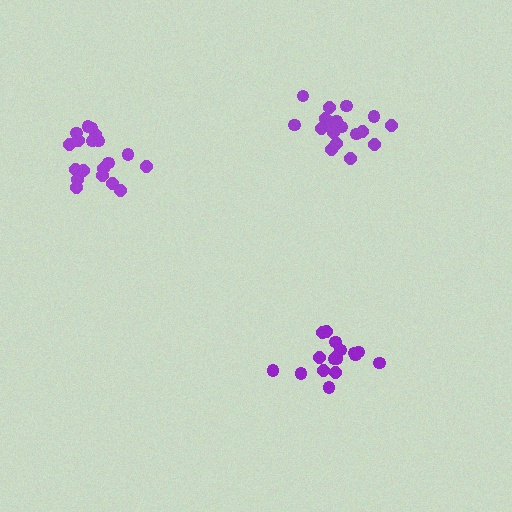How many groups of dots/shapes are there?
There are 3 groups.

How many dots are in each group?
Group 1: 17 dots, Group 2: 19 dots, Group 3: 19 dots (55 total).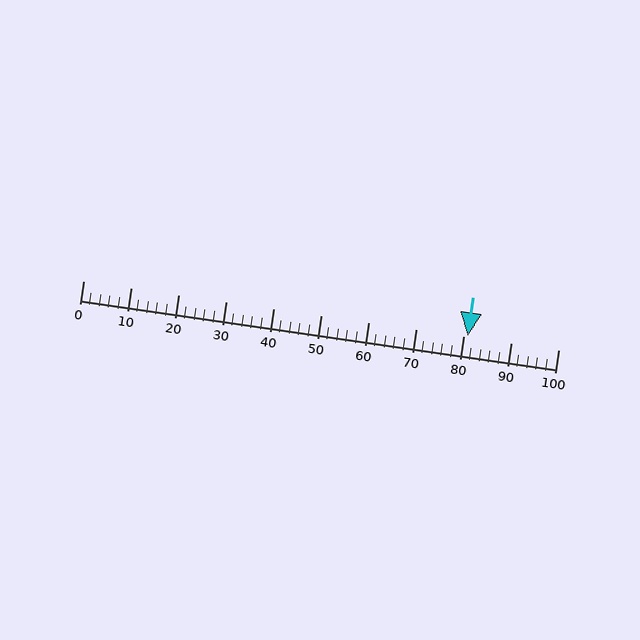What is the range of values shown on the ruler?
The ruler shows values from 0 to 100.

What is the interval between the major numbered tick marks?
The major tick marks are spaced 10 units apart.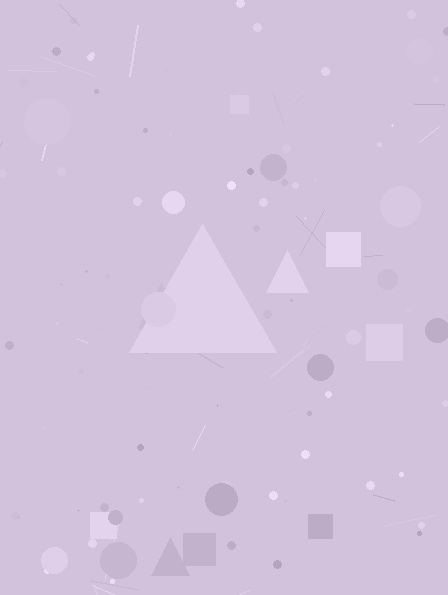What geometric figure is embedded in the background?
A triangle is embedded in the background.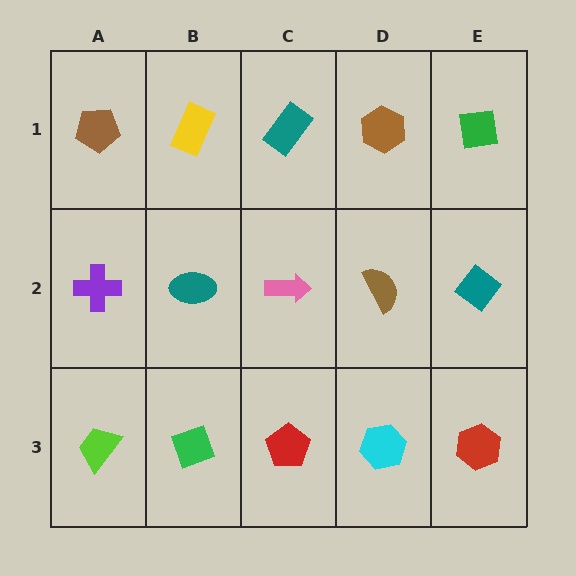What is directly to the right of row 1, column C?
A brown hexagon.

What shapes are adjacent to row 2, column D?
A brown hexagon (row 1, column D), a cyan hexagon (row 3, column D), a pink arrow (row 2, column C), a teal diamond (row 2, column E).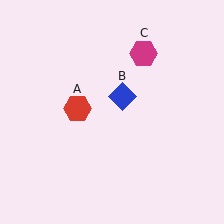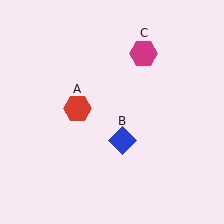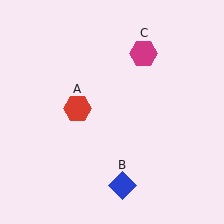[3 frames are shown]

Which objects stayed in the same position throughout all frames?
Red hexagon (object A) and magenta hexagon (object C) remained stationary.